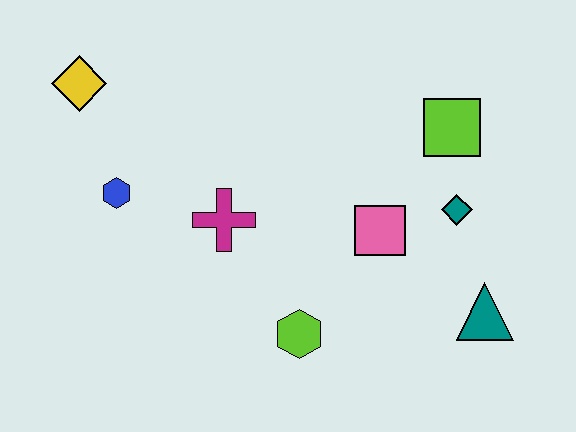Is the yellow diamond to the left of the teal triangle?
Yes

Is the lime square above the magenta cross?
Yes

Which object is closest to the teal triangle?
The teal diamond is closest to the teal triangle.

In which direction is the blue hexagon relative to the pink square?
The blue hexagon is to the left of the pink square.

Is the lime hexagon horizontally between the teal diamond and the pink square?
No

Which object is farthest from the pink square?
The yellow diamond is farthest from the pink square.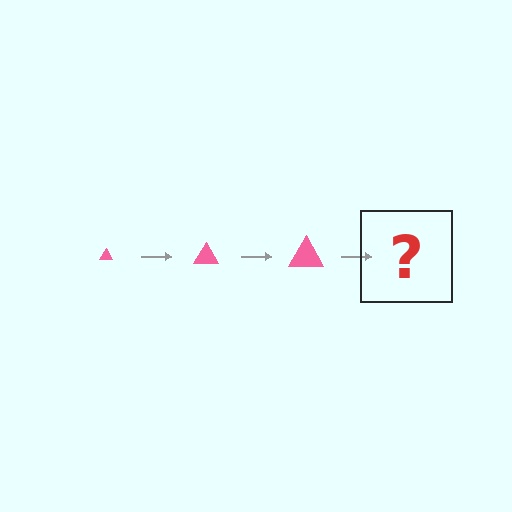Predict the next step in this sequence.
The next step is a pink triangle, larger than the previous one.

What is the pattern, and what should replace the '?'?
The pattern is that the triangle gets progressively larger each step. The '?' should be a pink triangle, larger than the previous one.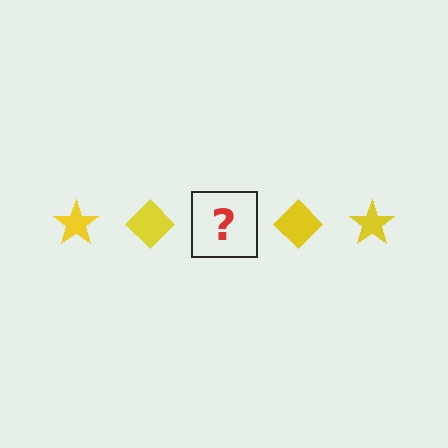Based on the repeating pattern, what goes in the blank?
The blank should be a yellow star.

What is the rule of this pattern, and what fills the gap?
The rule is that the pattern cycles through star, diamond shapes in yellow. The gap should be filled with a yellow star.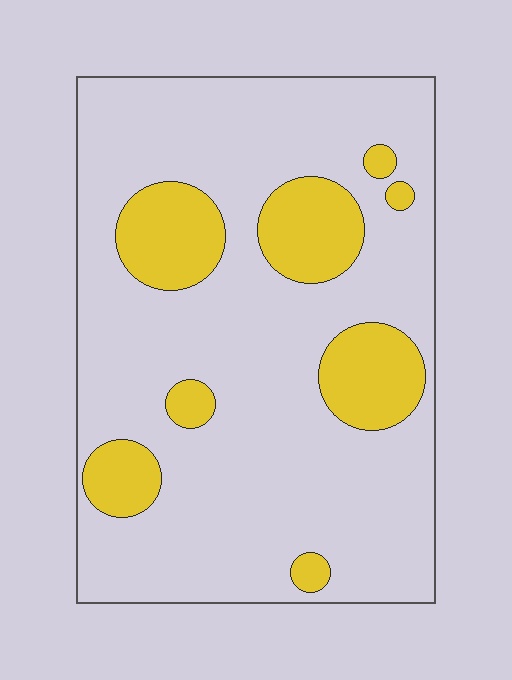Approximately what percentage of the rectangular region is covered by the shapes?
Approximately 20%.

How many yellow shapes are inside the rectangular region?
8.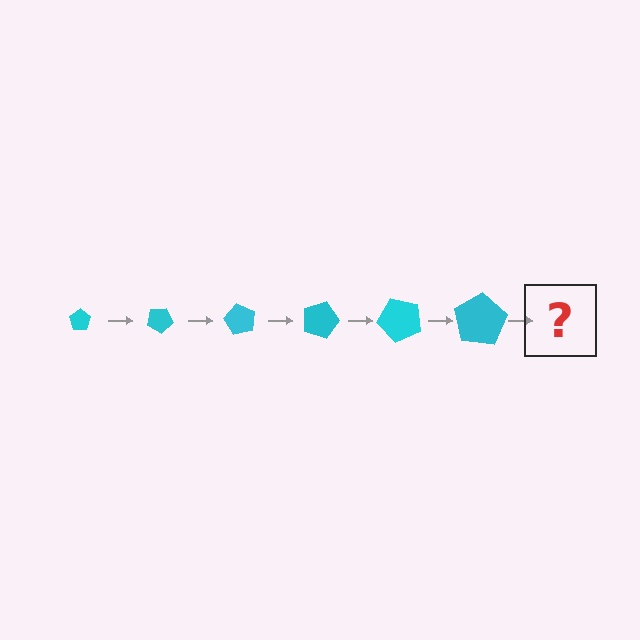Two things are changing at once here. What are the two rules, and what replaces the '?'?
The two rules are that the pentagon grows larger each step and it rotates 30 degrees each step. The '?' should be a pentagon, larger than the previous one and rotated 180 degrees from the start.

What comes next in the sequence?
The next element should be a pentagon, larger than the previous one and rotated 180 degrees from the start.